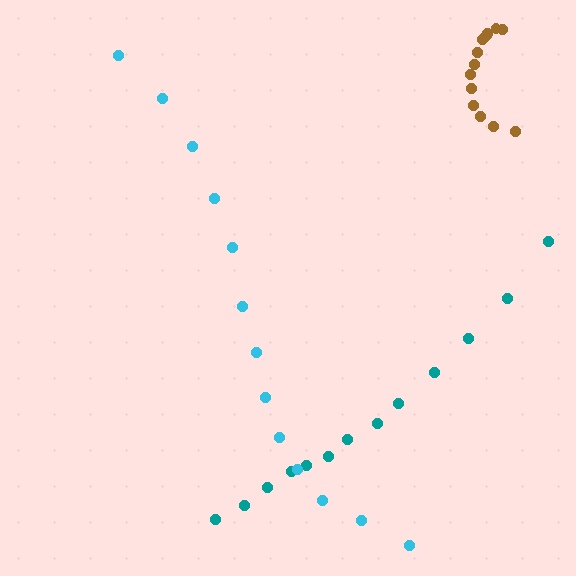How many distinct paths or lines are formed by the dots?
There are 3 distinct paths.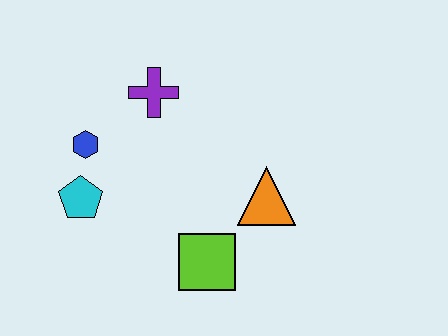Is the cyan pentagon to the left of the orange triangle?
Yes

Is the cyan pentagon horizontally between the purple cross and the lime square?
No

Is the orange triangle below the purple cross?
Yes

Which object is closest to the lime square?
The orange triangle is closest to the lime square.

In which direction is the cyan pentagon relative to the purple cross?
The cyan pentagon is below the purple cross.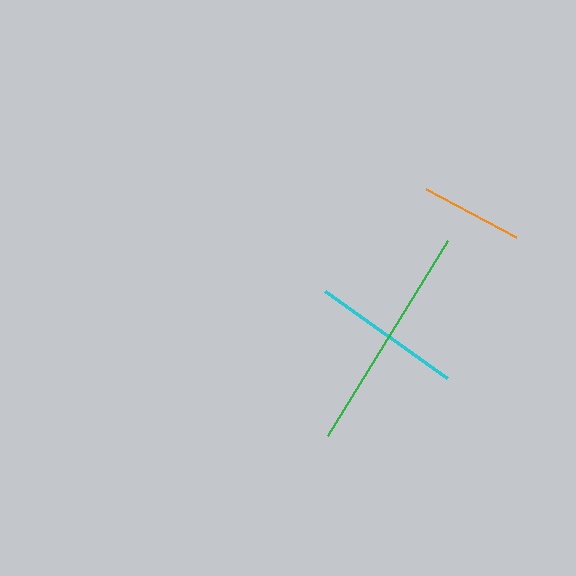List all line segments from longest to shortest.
From longest to shortest: green, cyan, orange.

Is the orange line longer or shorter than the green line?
The green line is longer than the orange line.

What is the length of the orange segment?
The orange segment is approximately 102 pixels long.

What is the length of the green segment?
The green segment is approximately 229 pixels long.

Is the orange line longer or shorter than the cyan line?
The cyan line is longer than the orange line.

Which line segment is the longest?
The green line is the longest at approximately 229 pixels.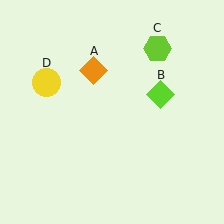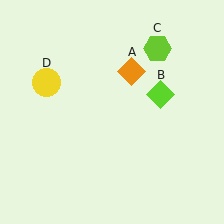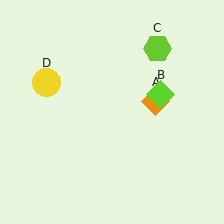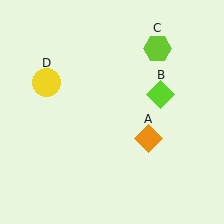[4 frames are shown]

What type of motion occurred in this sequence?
The orange diamond (object A) rotated clockwise around the center of the scene.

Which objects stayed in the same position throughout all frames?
Lime diamond (object B) and lime hexagon (object C) and yellow circle (object D) remained stationary.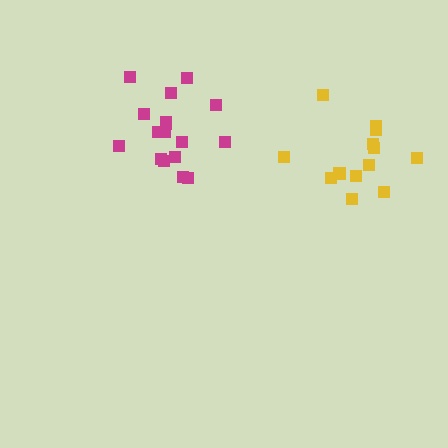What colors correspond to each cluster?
The clusters are colored: yellow, magenta.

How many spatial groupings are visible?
There are 2 spatial groupings.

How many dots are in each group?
Group 1: 14 dots, Group 2: 17 dots (31 total).